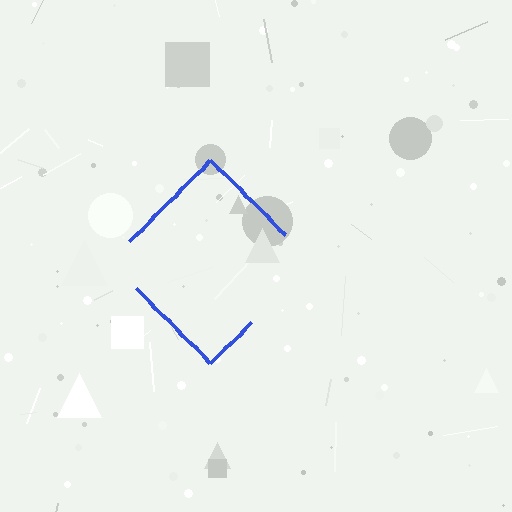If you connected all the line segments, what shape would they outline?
They would outline a diamond.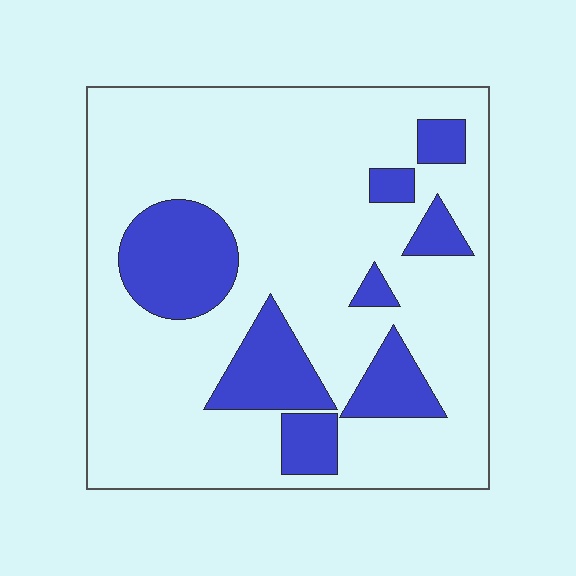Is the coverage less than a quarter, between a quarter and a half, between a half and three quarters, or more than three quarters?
Less than a quarter.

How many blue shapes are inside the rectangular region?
8.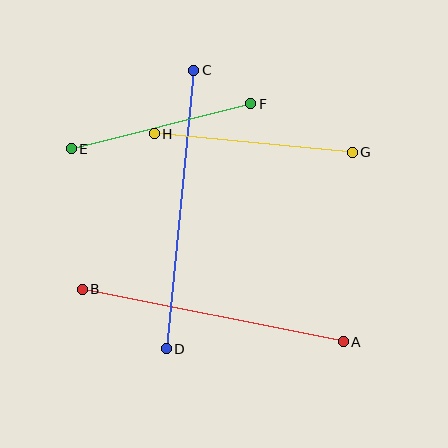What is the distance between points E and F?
The distance is approximately 185 pixels.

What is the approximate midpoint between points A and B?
The midpoint is at approximately (213, 316) pixels.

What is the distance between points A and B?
The distance is approximately 266 pixels.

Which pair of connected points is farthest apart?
Points C and D are farthest apart.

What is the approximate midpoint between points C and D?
The midpoint is at approximately (180, 209) pixels.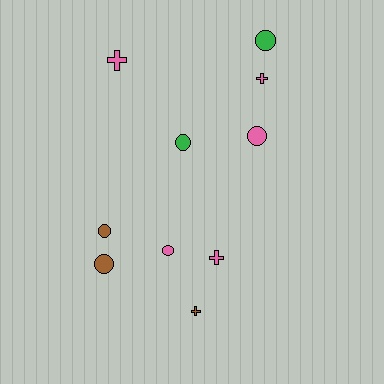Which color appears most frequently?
Pink, with 5 objects.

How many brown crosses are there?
There is 1 brown cross.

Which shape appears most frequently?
Circle, with 6 objects.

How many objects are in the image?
There are 10 objects.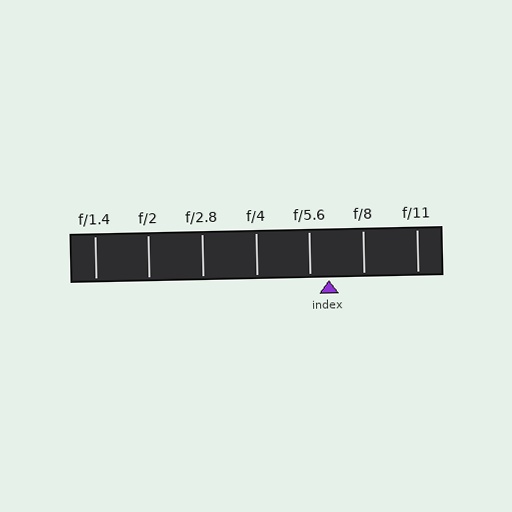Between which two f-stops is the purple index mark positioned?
The index mark is between f/5.6 and f/8.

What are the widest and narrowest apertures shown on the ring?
The widest aperture shown is f/1.4 and the narrowest is f/11.